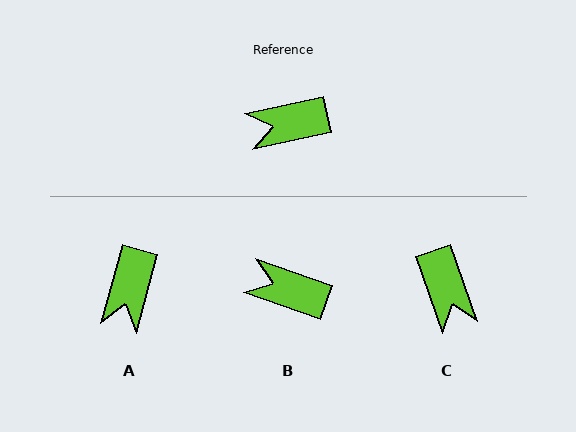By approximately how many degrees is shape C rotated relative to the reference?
Approximately 97 degrees counter-clockwise.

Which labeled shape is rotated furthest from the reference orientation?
C, about 97 degrees away.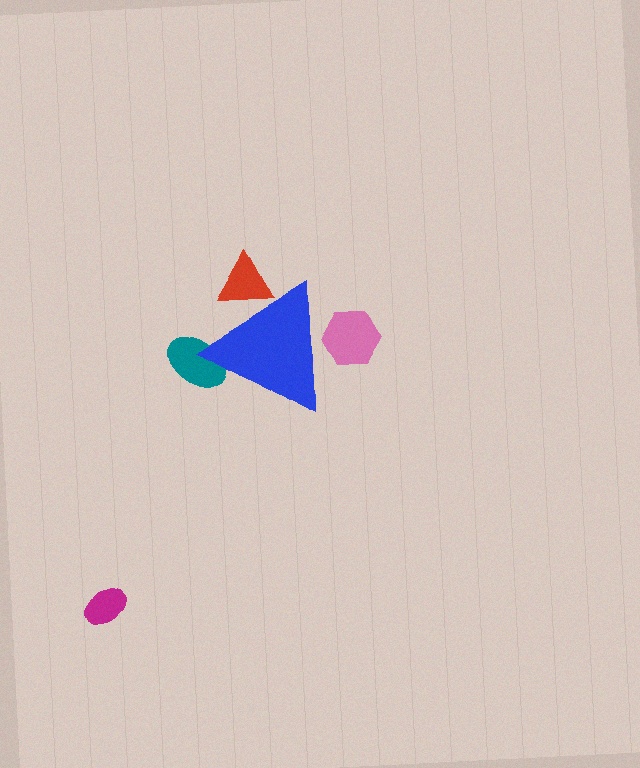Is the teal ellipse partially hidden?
Yes, the teal ellipse is partially hidden behind the blue triangle.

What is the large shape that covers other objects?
A blue triangle.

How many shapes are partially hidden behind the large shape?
3 shapes are partially hidden.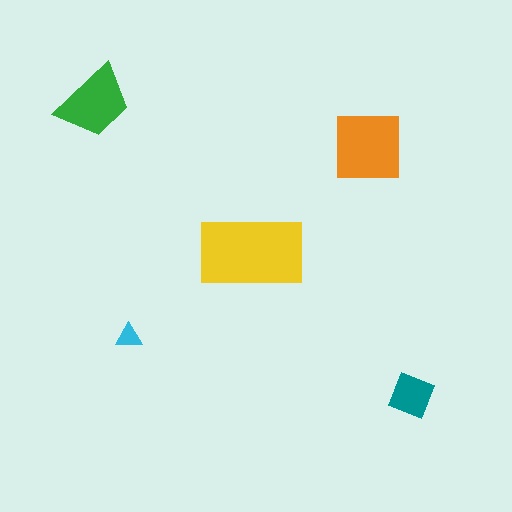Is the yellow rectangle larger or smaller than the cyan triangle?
Larger.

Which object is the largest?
The yellow rectangle.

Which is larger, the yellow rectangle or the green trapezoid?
The yellow rectangle.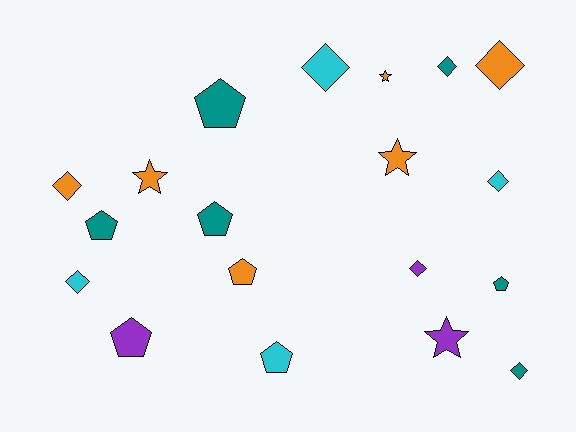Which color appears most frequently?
Teal, with 6 objects.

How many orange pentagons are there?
There is 1 orange pentagon.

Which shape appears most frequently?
Diamond, with 8 objects.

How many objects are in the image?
There are 19 objects.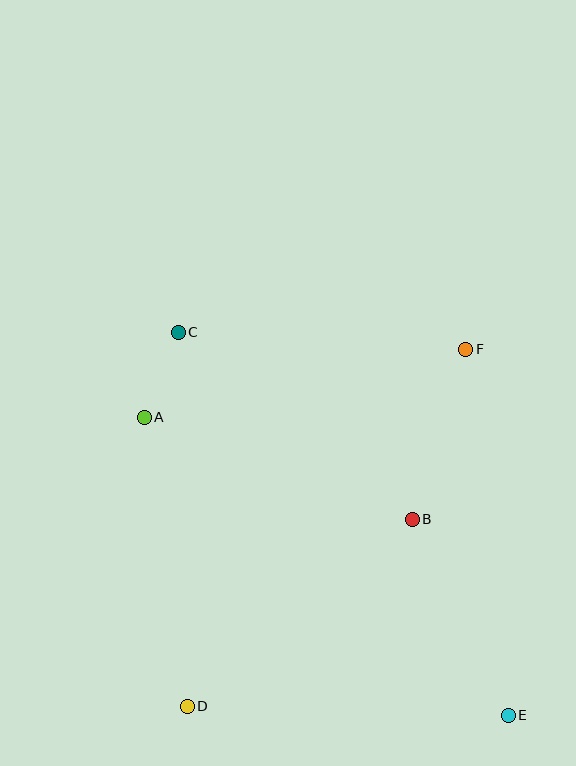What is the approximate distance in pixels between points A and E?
The distance between A and E is approximately 470 pixels.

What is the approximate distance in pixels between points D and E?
The distance between D and E is approximately 321 pixels.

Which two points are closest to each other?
Points A and C are closest to each other.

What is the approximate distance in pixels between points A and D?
The distance between A and D is approximately 292 pixels.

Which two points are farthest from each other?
Points C and E are farthest from each other.